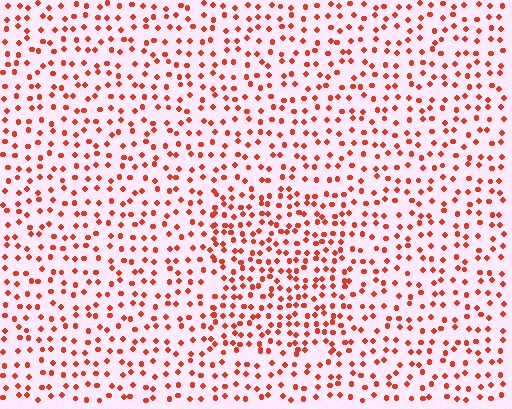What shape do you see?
I see a rectangle.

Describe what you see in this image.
The image contains small red elements arranged at two different densities. A rectangle-shaped region is visible where the elements are more densely packed than the surrounding area.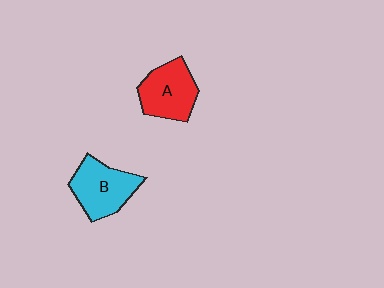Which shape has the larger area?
Shape B (cyan).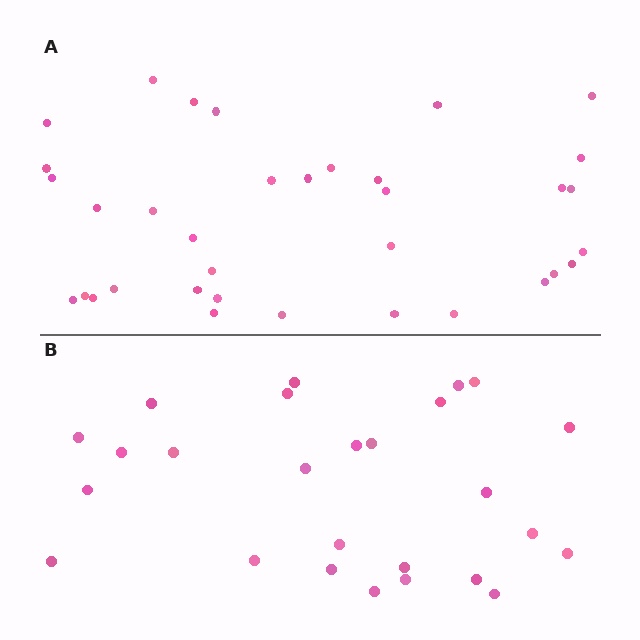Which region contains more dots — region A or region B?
Region A (the top region) has more dots.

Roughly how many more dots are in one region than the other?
Region A has roughly 8 or so more dots than region B.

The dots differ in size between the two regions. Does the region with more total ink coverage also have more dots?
No. Region B has more total ink coverage because its dots are larger, but region A actually contains more individual dots. Total area can be misleading — the number of items is what matters here.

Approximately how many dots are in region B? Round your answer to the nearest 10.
About 30 dots. (The exact count is 26, which rounds to 30.)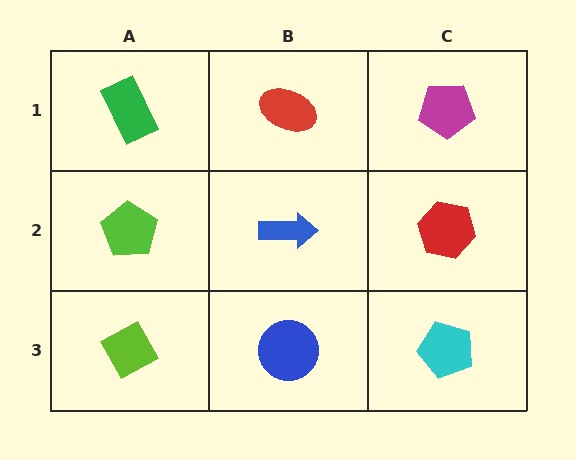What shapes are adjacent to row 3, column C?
A red hexagon (row 2, column C), a blue circle (row 3, column B).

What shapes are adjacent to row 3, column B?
A blue arrow (row 2, column B), a lime diamond (row 3, column A), a cyan pentagon (row 3, column C).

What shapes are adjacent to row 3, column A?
A lime pentagon (row 2, column A), a blue circle (row 3, column B).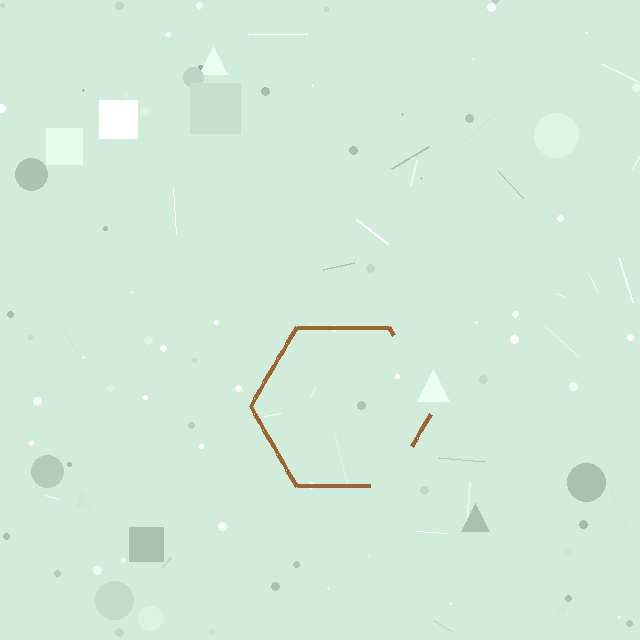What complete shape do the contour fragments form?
The contour fragments form a hexagon.